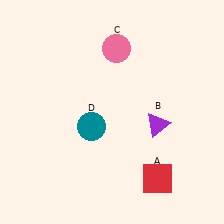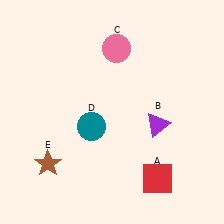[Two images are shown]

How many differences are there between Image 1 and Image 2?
There is 1 difference between the two images.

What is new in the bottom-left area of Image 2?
A brown star (E) was added in the bottom-left area of Image 2.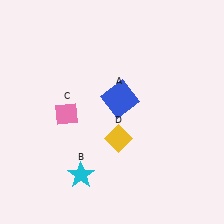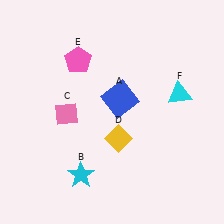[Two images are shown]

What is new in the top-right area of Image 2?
A cyan triangle (F) was added in the top-right area of Image 2.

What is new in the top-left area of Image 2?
A pink pentagon (E) was added in the top-left area of Image 2.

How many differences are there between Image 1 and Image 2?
There are 2 differences between the two images.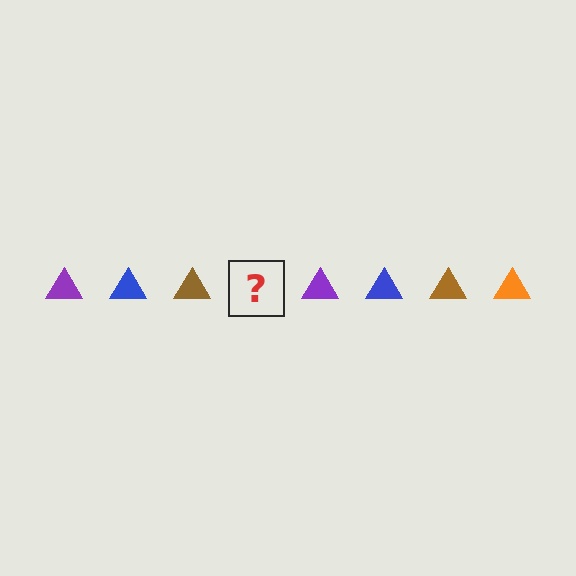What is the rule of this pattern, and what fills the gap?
The rule is that the pattern cycles through purple, blue, brown, orange triangles. The gap should be filled with an orange triangle.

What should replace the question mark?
The question mark should be replaced with an orange triangle.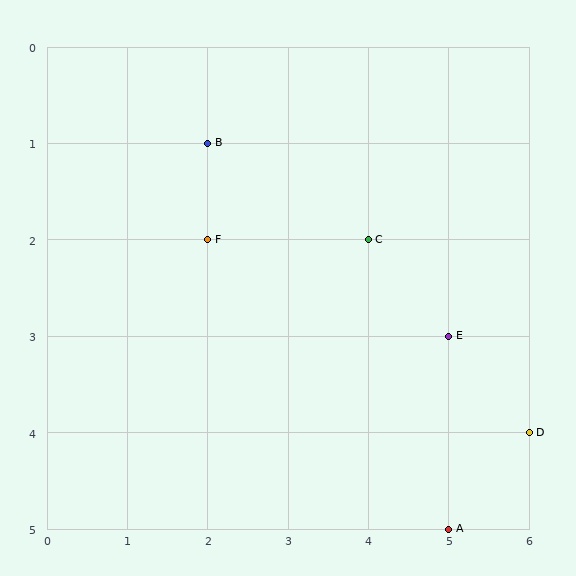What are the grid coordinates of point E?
Point E is at grid coordinates (5, 3).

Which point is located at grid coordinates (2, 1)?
Point B is at (2, 1).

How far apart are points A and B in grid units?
Points A and B are 3 columns and 4 rows apart (about 5.0 grid units diagonally).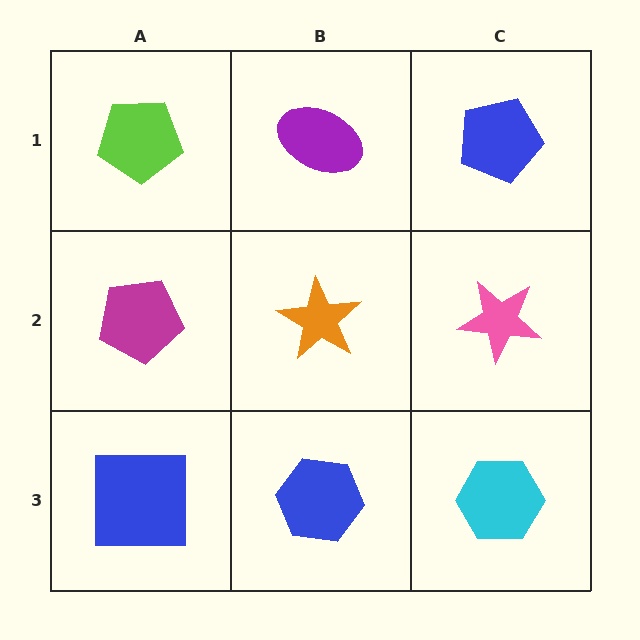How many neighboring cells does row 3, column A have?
2.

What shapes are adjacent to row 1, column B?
An orange star (row 2, column B), a lime pentagon (row 1, column A), a blue pentagon (row 1, column C).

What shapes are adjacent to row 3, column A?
A magenta pentagon (row 2, column A), a blue hexagon (row 3, column B).